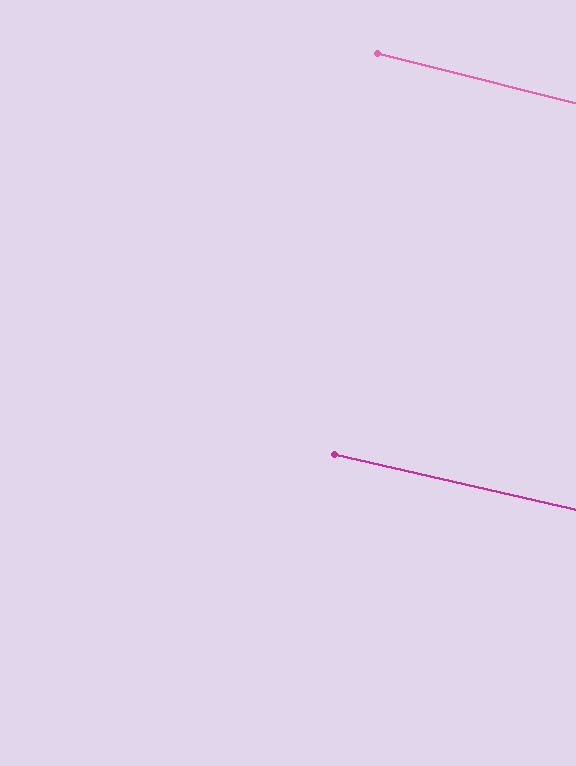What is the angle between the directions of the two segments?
Approximately 1 degree.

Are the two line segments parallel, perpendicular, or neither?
Parallel — their directions differ by only 1.1°.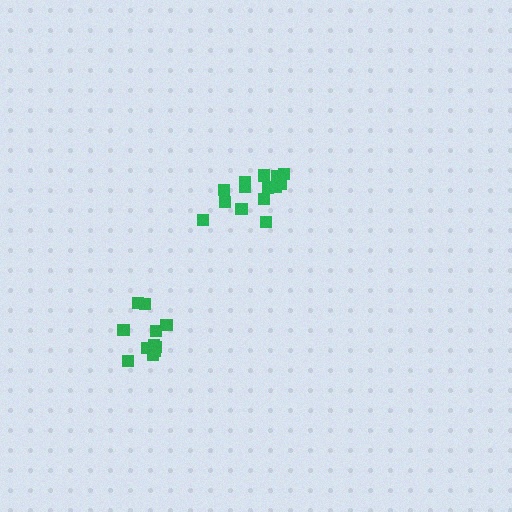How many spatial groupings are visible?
There are 2 spatial groupings.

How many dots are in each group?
Group 1: 11 dots, Group 2: 14 dots (25 total).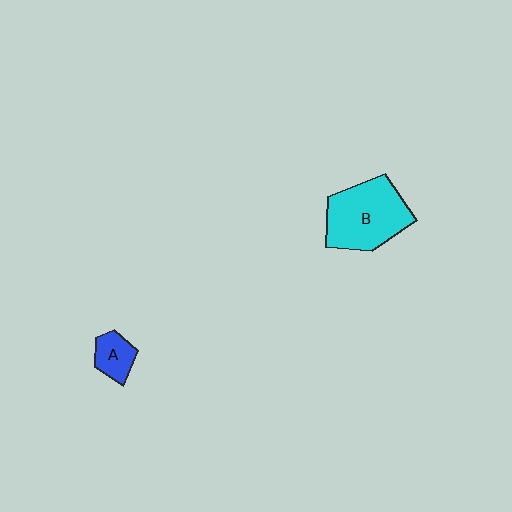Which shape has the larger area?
Shape B (cyan).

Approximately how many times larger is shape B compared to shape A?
Approximately 3.0 times.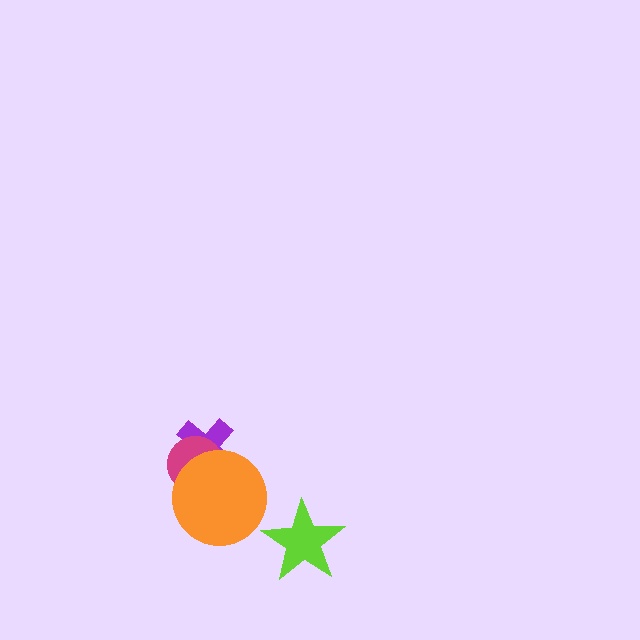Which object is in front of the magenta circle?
The orange circle is in front of the magenta circle.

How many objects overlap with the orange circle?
2 objects overlap with the orange circle.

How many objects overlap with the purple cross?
2 objects overlap with the purple cross.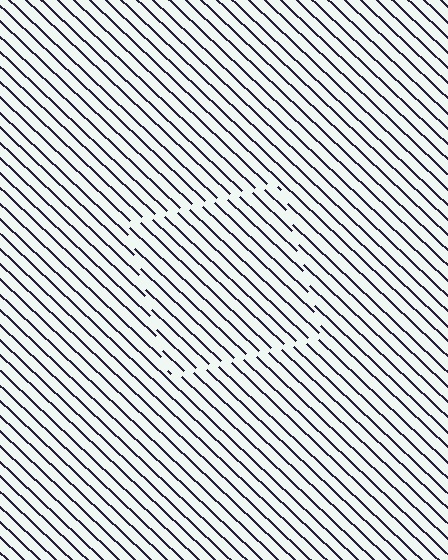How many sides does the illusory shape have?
4 sides — the line-ends trace a square.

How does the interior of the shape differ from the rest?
The interior of the shape contains the same grating, shifted by half a period — the contour is defined by the phase discontinuity where line-ends from the inner and outer gratings abut.